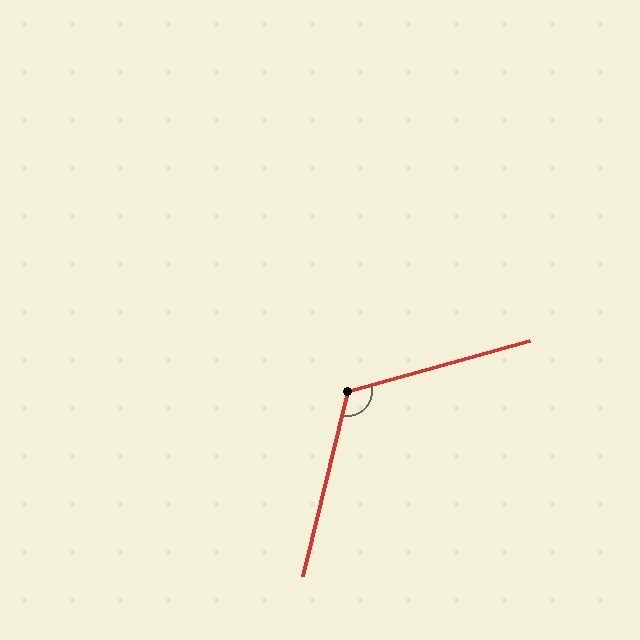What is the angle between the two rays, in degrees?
Approximately 119 degrees.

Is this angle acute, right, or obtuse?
It is obtuse.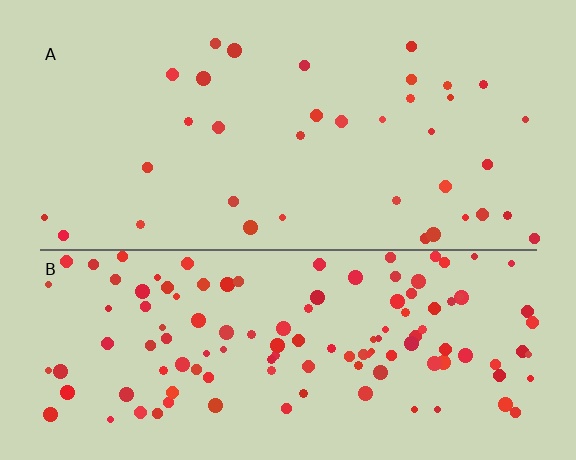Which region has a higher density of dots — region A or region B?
B (the bottom).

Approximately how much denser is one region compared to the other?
Approximately 3.5× — region B over region A.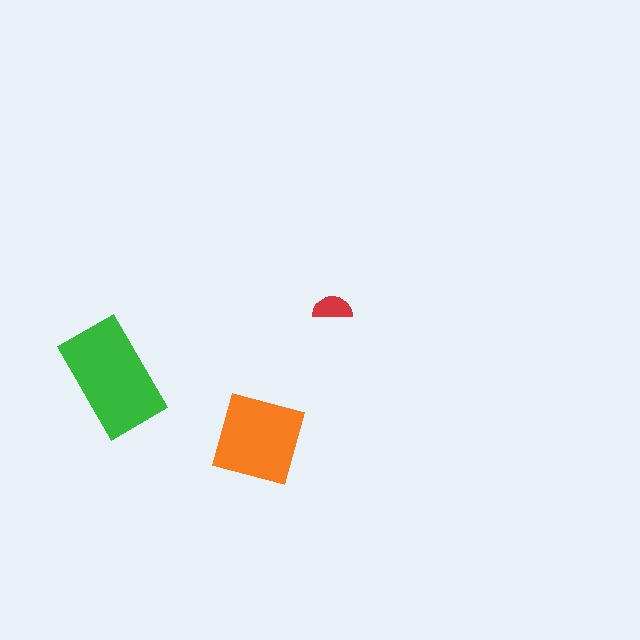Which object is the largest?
The green rectangle.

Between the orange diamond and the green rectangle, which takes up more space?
The green rectangle.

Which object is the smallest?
The red semicircle.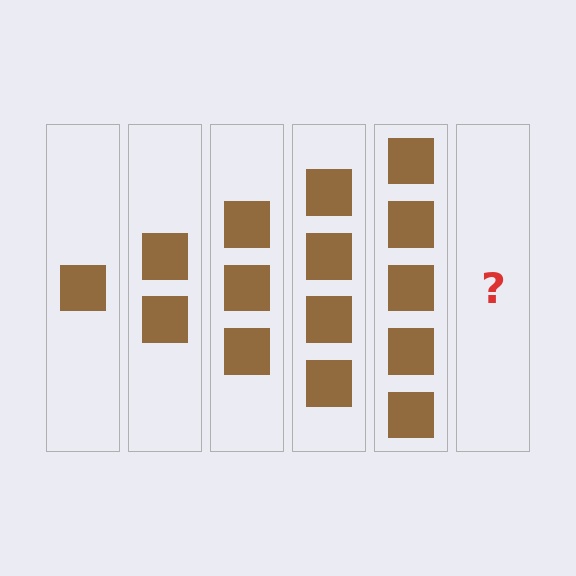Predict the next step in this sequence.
The next step is 6 squares.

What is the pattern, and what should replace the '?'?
The pattern is that each step adds one more square. The '?' should be 6 squares.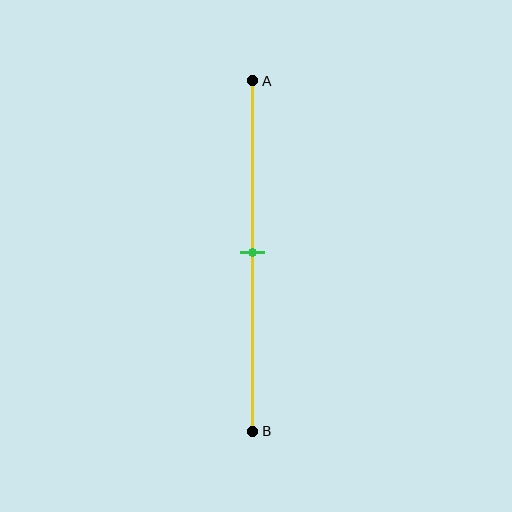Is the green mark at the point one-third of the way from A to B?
No, the mark is at about 50% from A, not at the 33% one-third point.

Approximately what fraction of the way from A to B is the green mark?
The green mark is approximately 50% of the way from A to B.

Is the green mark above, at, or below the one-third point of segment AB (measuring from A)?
The green mark is below the one-third point of segment AB.